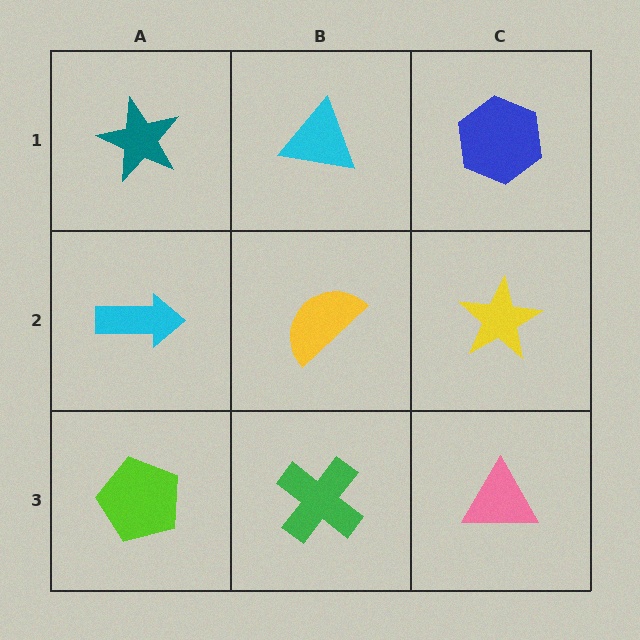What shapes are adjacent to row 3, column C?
A yellow star (row 2, column C), a green cross (row 3, column B).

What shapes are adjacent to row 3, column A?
A cyan arrow (row 2, column A), a green cross (row 3, column B).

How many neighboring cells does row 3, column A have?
2.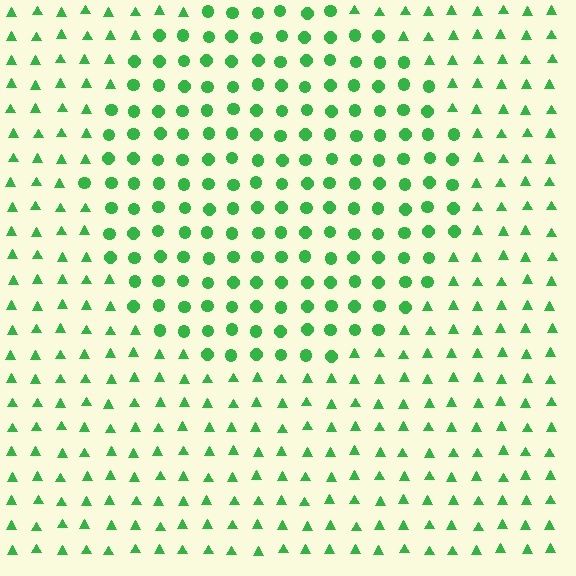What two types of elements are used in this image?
The image uses circles inside the circle region and triangles outside it.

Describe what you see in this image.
The image is filled with small green elements arranged in a uniform grid. A circle-shaped region contains circles, while the surrounding area contains triangles. The boundary is defined purely by the change in element shape.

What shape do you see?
I see a circle.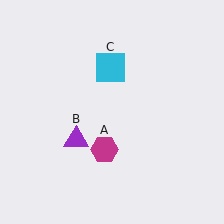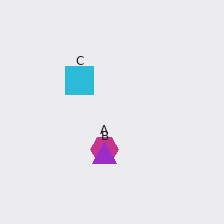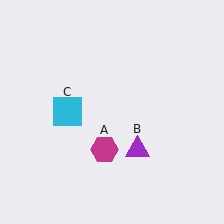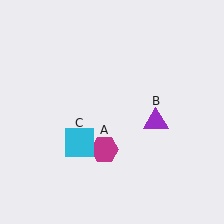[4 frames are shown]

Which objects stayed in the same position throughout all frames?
Magenta hexagon (object A) remained stationary.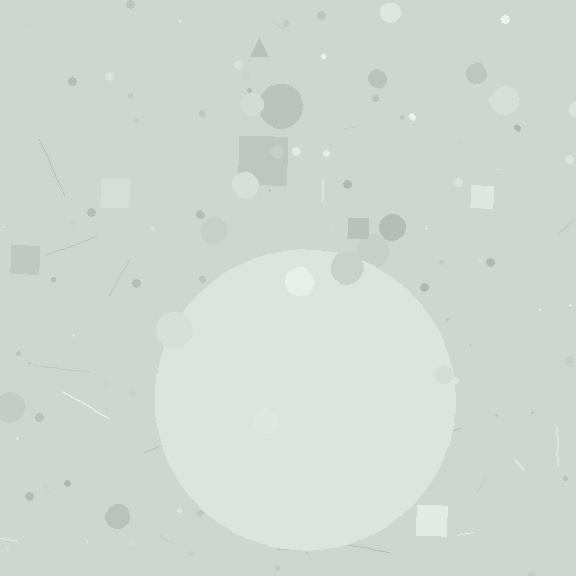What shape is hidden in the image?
A circle is hidden in the image.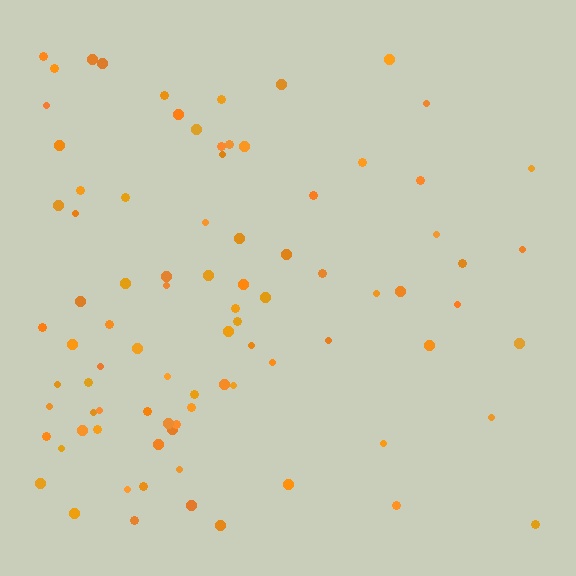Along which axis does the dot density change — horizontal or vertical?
Horizontal.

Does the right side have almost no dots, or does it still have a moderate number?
Still a moderate number, just noticeably fewer than the left.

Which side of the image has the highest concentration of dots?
The left.